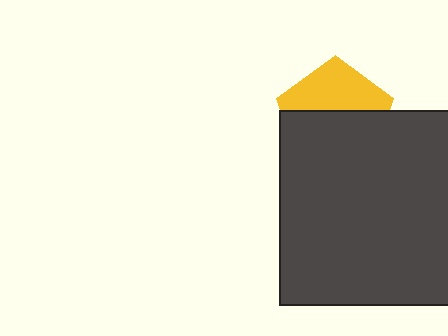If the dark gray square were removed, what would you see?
You would see the complete yellow pentagon.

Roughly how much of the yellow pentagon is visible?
A small part of it is visible (roughly 42%).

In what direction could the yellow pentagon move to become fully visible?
The yellow pentagon could move up. That would shift it out from behind the dark gray square entirely.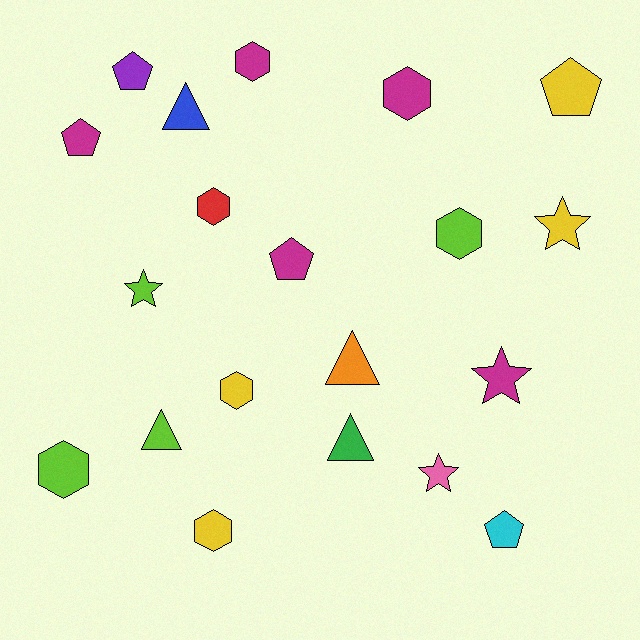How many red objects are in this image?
There is 1 red object.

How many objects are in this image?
There are 20 objects.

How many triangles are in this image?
There are 4 triangles.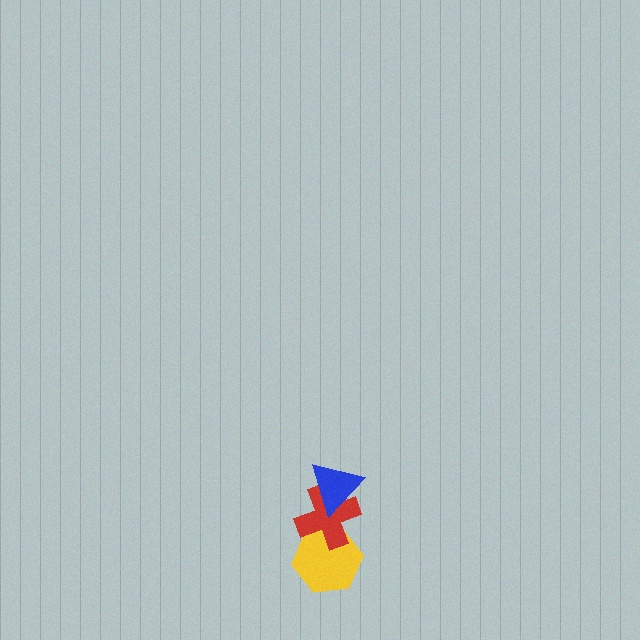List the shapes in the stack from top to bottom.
From top to bottom: the blue triangle, the red cross, the yellow hexagon.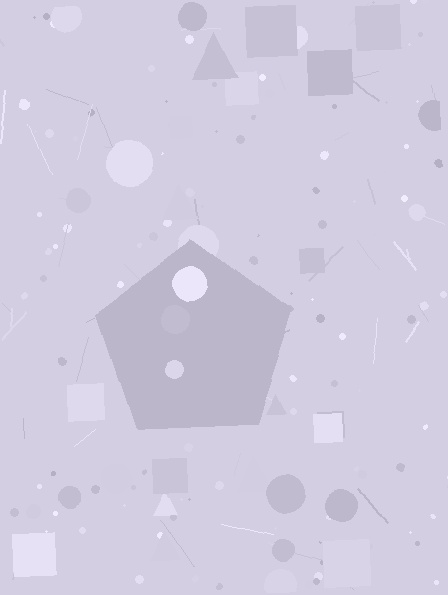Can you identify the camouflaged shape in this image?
The camouflaged shape is a pentagon.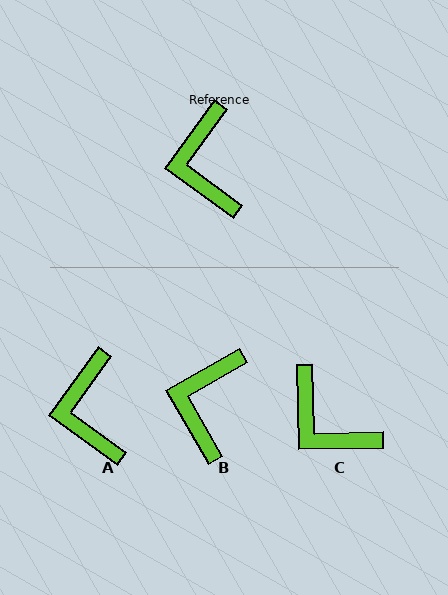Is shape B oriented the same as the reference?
No, it is off by about 24 degrees.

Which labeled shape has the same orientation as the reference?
A.